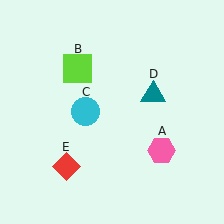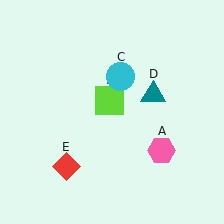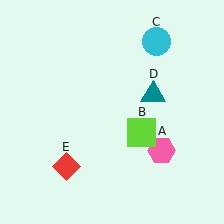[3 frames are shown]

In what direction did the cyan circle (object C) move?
The cyan circle (object C) moved up and to the right.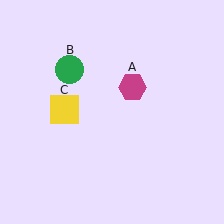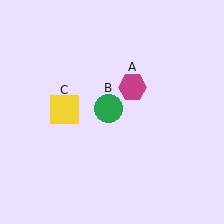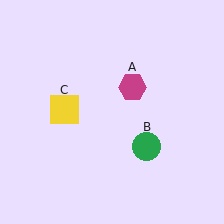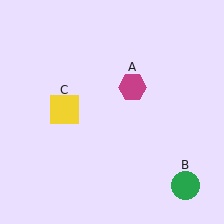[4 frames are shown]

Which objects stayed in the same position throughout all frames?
Magenta hexagon (object A) and yellow square (object C) remained stationary.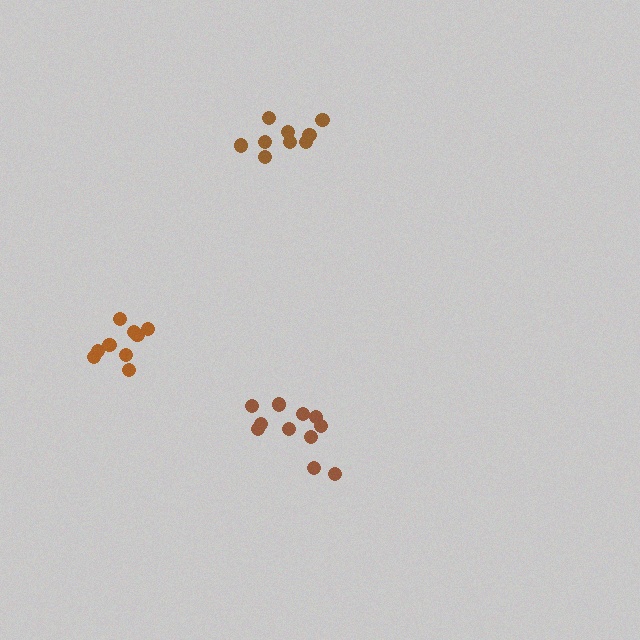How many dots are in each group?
Group 1: 11 dots, Group 2: 9 dots, Group 3: 9 dots (29 total).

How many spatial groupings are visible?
There are 3 spatial groupings.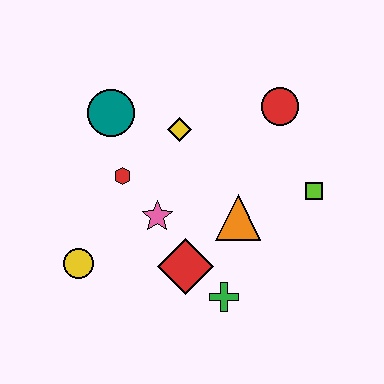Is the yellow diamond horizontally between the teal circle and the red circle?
Yes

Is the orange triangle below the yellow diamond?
Yes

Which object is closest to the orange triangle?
The red diamond is closest to the orange triangle.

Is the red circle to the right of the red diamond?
Yes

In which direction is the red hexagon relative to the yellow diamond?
The red hexagon is to the left of the yellow diamond.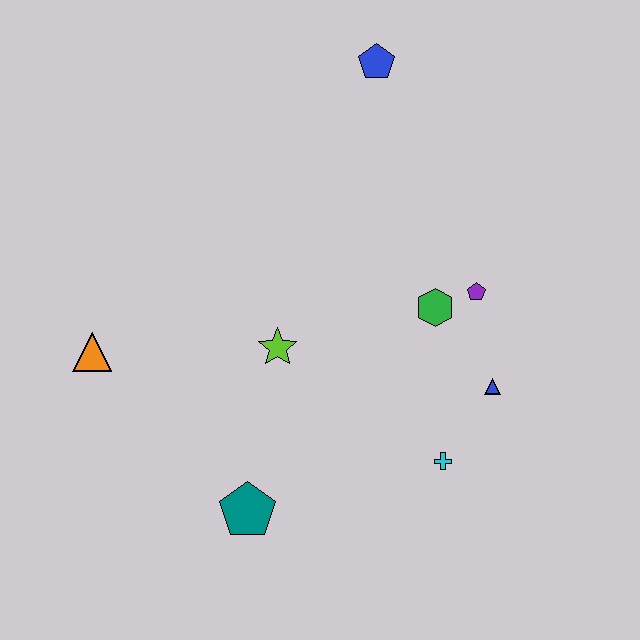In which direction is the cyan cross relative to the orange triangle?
The cyan cross is to the right of the orange triangle.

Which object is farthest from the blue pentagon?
The teal pentagon is farthest from the blue pentagon.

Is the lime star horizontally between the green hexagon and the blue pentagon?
No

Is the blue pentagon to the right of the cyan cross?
No